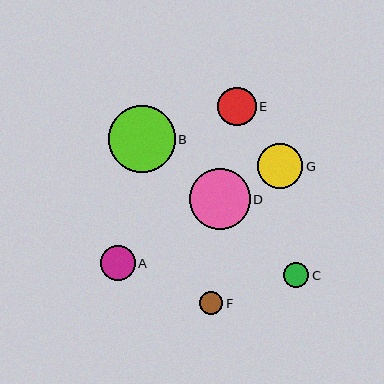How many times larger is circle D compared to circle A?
Circle D is approximately 1.7 times the size of circle A.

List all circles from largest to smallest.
From largest to smallest: B, D, G, E, A, C, F.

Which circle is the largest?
Circle B is the largest with a size of approximately 67 pixels.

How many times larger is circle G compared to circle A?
Circle G is approximately 1.3 times the size of circle A.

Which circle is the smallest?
Circle F is the smallest with a size of approximately 23 pixels.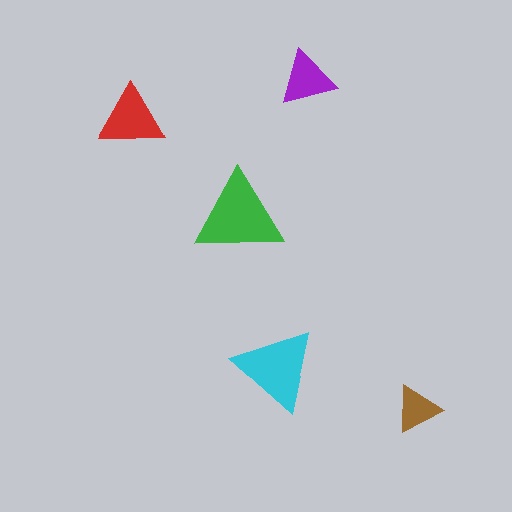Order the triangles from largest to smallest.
the green one, the cyan one, the red one, the purple one, the brown one.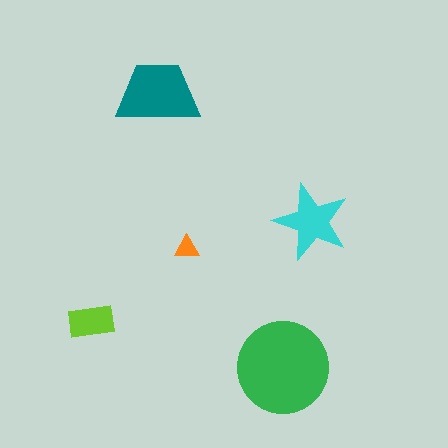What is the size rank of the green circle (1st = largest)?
1st.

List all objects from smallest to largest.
The orange triangle, the lime rectangle, the cyan star, the teal trapezoid, the green circle.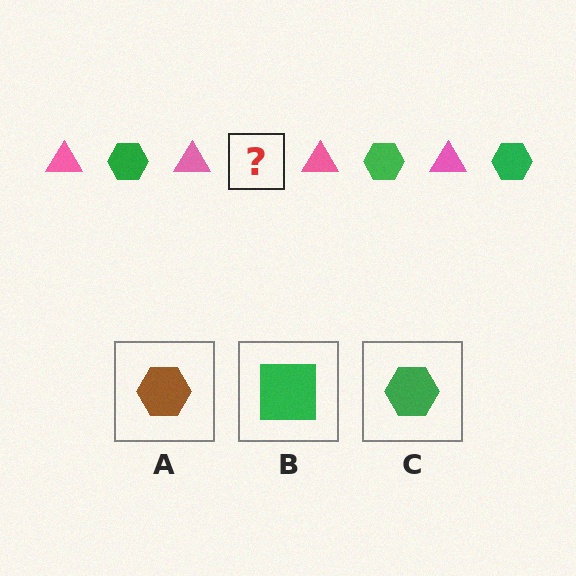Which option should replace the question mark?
Option C.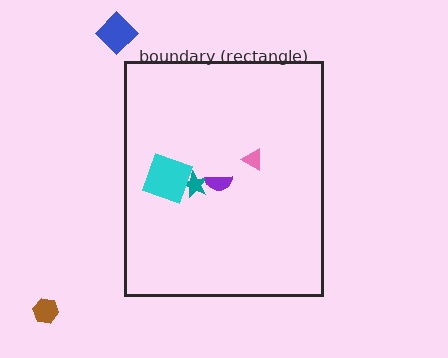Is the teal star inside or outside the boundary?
Inside.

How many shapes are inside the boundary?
4 inside, 2 outside.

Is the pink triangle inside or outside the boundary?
Inside.